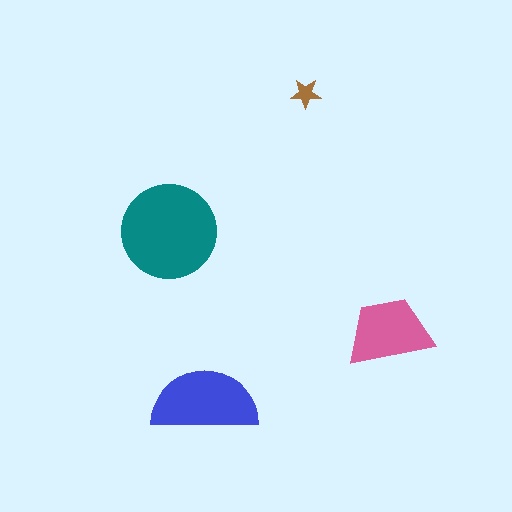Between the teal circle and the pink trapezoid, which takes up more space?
The teal circle.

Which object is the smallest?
The brown star.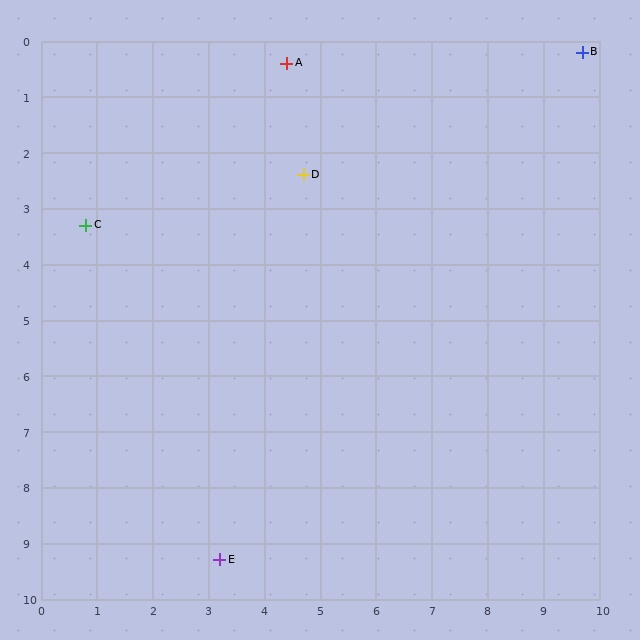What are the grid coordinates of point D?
Point D is at approximately (4.7, 2.4).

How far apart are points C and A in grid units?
Points C and A are about 4.6 grid units apart.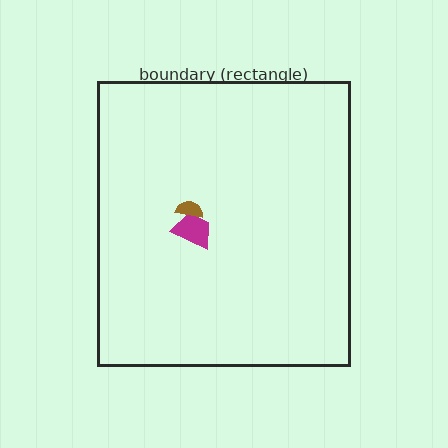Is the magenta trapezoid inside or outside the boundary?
Inside.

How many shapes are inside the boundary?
2 inside, 0 outside.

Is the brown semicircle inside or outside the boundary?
Inside.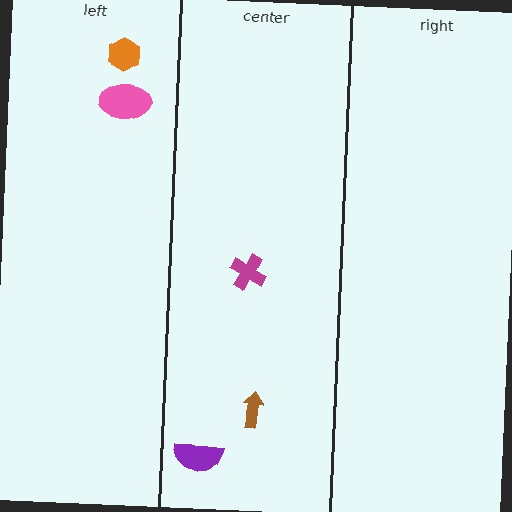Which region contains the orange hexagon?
The left region.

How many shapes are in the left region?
2.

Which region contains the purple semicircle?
The center region.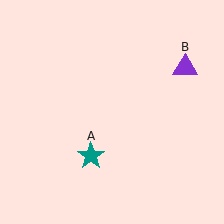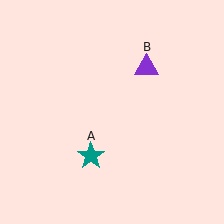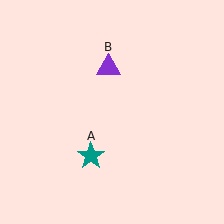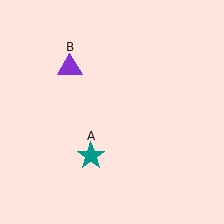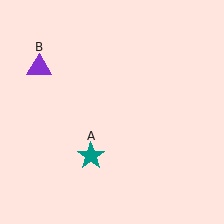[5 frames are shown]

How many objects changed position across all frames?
1 object changed position: purple triangle (object B).